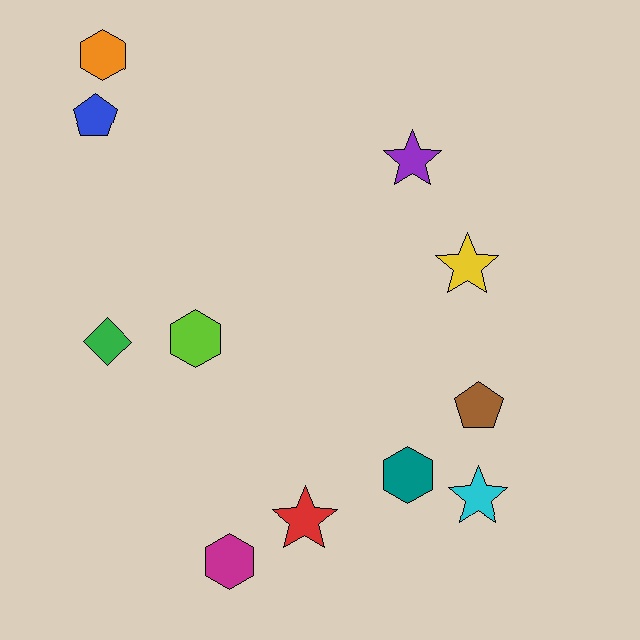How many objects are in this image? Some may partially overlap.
There are 11 objects.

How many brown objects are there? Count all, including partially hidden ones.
There is 1 brown object.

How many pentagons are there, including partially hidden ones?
There are 2 pentagons.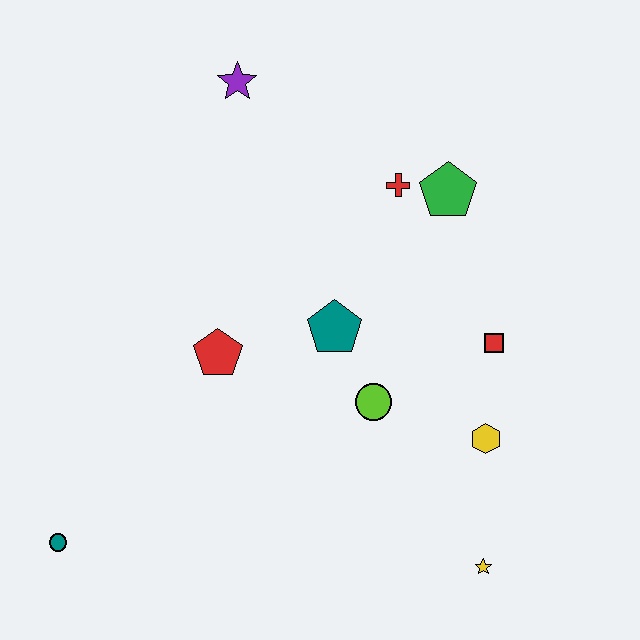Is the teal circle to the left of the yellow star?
Yes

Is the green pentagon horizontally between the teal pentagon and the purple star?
No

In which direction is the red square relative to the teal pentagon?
The red square is to the right of the teal pentagon.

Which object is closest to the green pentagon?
The red cross is closest to the green pentagon.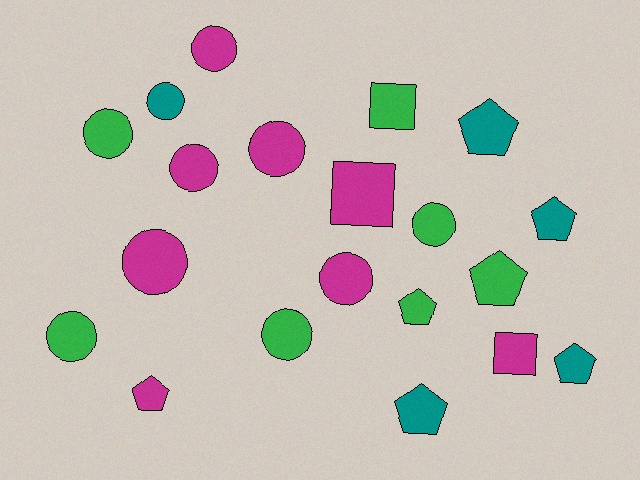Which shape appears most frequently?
Circle, with 10 objects.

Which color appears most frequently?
Magenta, with 8 objects.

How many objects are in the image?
There are 20 objects.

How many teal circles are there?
There is 1 teal circle.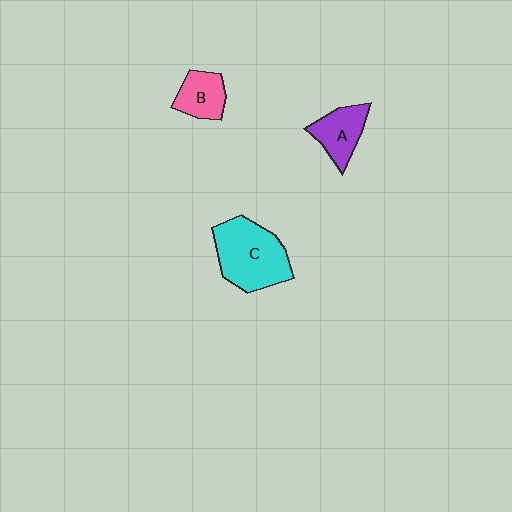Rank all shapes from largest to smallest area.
From largest to smallest: C (cyan), A (purple), B (pink).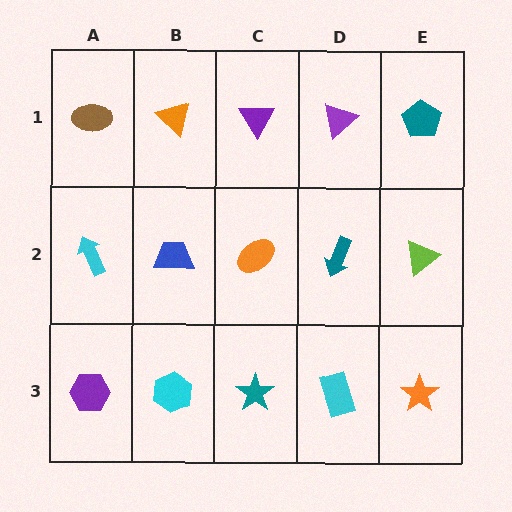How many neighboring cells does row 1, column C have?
3.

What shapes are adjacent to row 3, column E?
A lime triangle (row 2, column E), a cyan rectangle (row 3, column D).